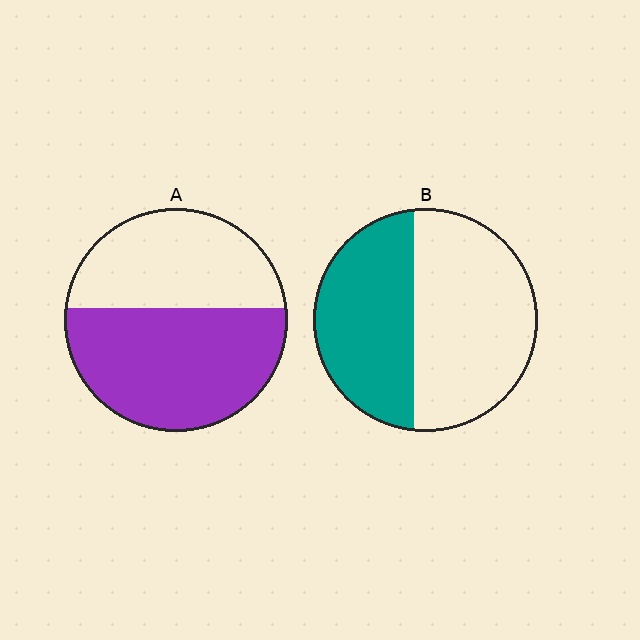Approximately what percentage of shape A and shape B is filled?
A is approximately 55% and B is approximately 45%.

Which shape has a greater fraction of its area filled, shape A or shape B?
Shape A.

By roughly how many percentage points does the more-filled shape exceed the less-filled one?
By roughly 15 percentage points (A over B).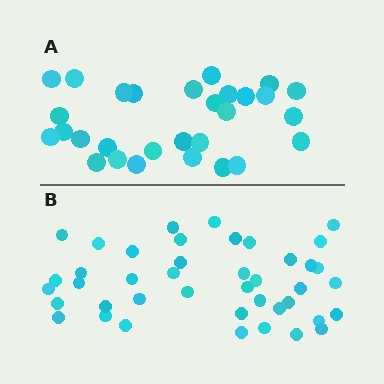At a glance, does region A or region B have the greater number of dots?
Region B (the bottom region) has more dots.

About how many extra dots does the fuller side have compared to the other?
Region B has approximately 15 more dots than region A.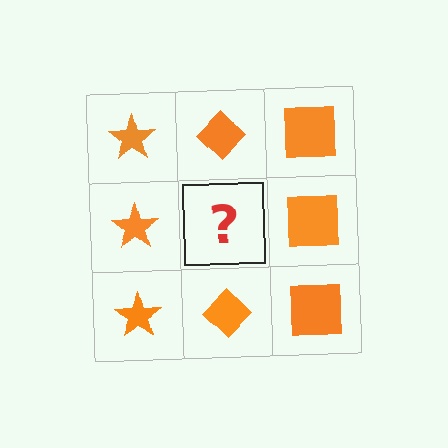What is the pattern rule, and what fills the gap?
The rule is that each column has a consistent shape. The gap should be filled with an orange diamond.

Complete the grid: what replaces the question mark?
The question mark should be replaced with an orange diamond.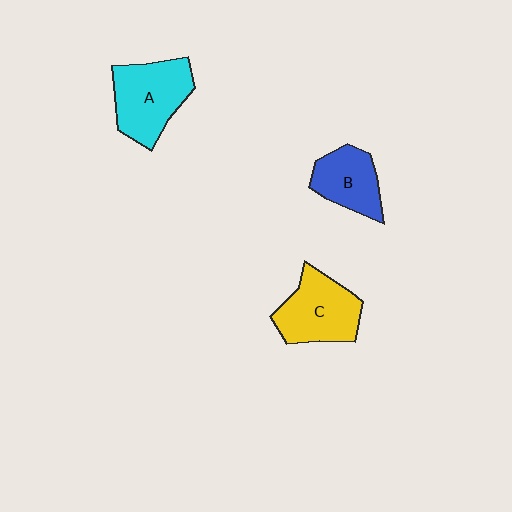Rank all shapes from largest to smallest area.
From largest to smallest: A (cyan), C (yellow), B (blue).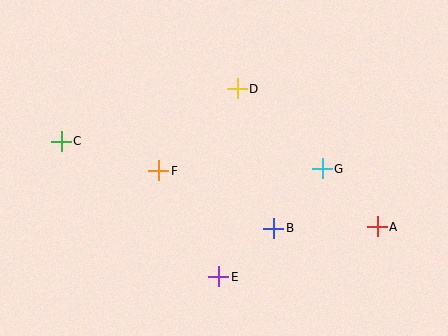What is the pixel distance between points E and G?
The distance between E and G is 150 pixels.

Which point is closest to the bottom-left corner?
Point C is closest to the bottom-left corner.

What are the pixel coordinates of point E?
Point E is at (219, 277).